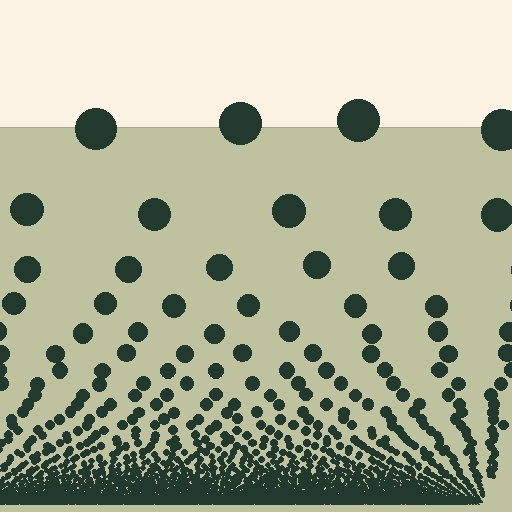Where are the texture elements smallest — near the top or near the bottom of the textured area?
Near the bottom.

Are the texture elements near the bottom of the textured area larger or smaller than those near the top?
Smaller. The gradient is inverted — elements near the bottom are smaller and denser.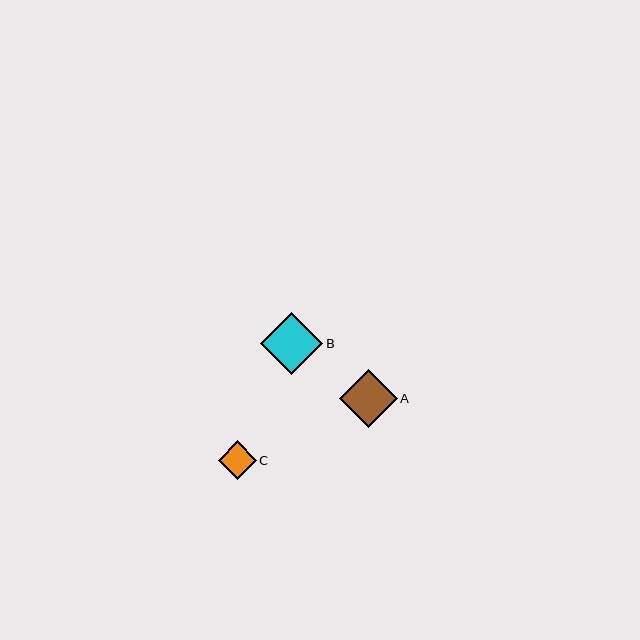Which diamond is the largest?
Diamond B is the largest with a size of approximately 62 pixels.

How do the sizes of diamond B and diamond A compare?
Diamond B and diamond A are approximately the same size.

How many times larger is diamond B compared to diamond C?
Diamond B is approximately 1.6 times the size of diamond C.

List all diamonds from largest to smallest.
From largest to smallest: B, A, C.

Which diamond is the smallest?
Diamond C is the smallest with a size of approximately 38 pixels.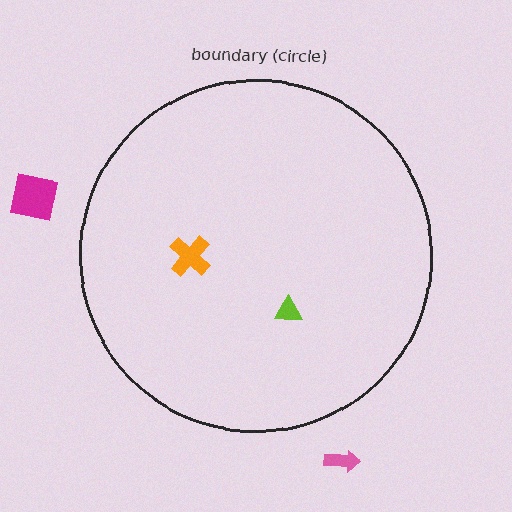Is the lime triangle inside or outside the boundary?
Inside.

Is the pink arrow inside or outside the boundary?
Outside.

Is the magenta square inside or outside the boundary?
Outside.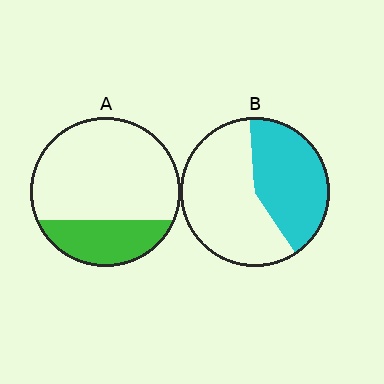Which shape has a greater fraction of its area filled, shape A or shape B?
Shape B.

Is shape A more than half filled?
No.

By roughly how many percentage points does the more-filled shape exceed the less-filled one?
By roughly 15 percentage points (B over A).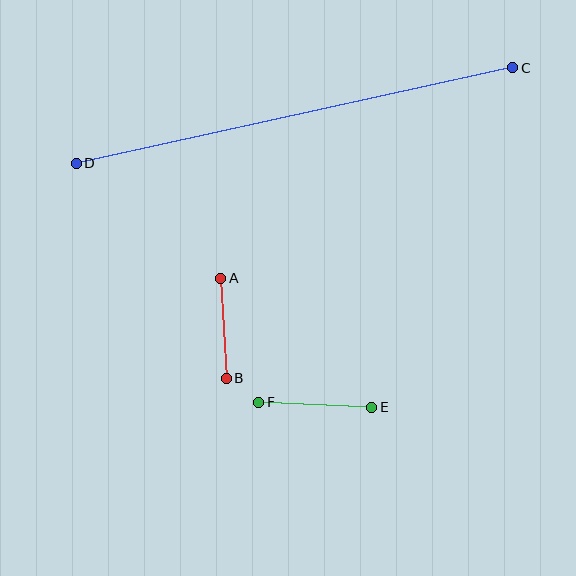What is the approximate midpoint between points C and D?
The midpoint is at approximately (294, 115) pixels.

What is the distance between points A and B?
The distance is approximately 100 pixels.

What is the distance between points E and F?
The distance is approximately 113 pixels.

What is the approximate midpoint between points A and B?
The midpoint is at approximately (224, 328) pixels.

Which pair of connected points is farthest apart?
Points C and D are farthest apart.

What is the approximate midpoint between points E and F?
The midpoint is at approximately (315, 405) pixels.